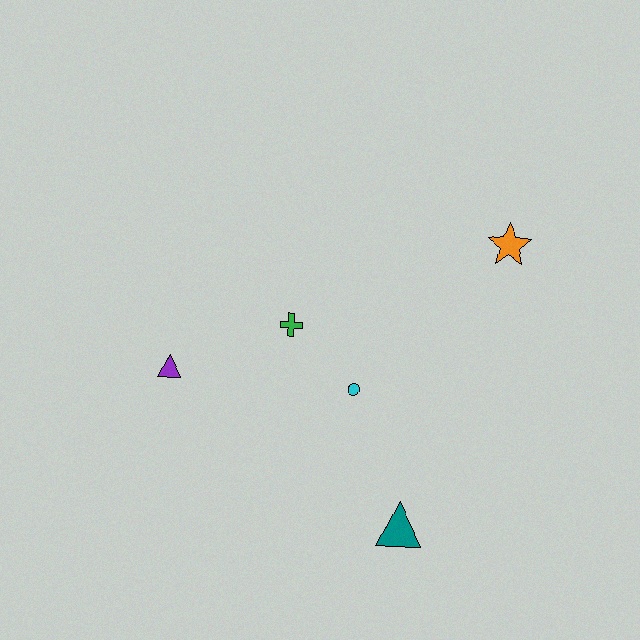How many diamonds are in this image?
There are no diamonds.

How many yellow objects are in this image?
There are no yellow objects.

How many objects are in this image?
There are 5 objects.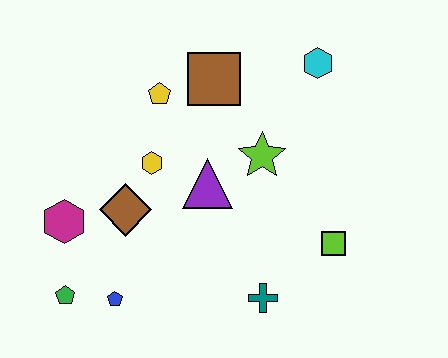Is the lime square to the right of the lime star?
Yes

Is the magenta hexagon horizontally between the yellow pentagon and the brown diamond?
No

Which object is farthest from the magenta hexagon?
The cyan hexagon is farthest from the magenta hexagon.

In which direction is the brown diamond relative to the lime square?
The brown diamond is to the left of the lime square.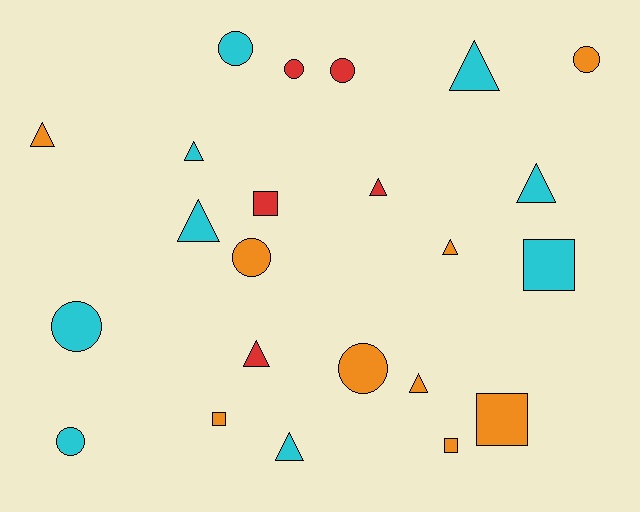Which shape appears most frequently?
Triangle, with 10 objects.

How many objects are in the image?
There are 23 objects.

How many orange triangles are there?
There are 3 orange triangles.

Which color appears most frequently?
Orange, with 9 objects.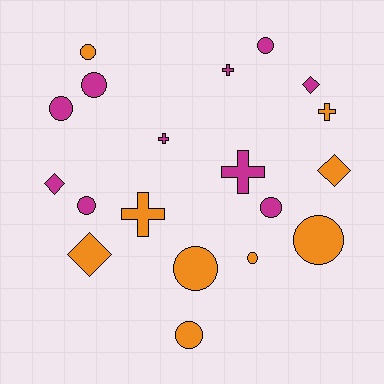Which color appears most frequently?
Magenta, with 10 objects.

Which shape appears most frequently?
Circle, with 10 objects.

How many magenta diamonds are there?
There are 2 magenta diamonds.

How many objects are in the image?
There are 19 objects.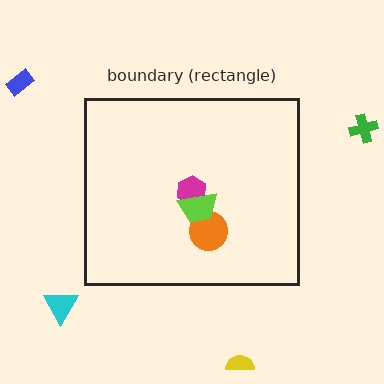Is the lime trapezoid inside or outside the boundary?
Inside.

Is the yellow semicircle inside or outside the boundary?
Outside.